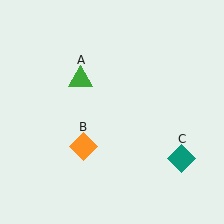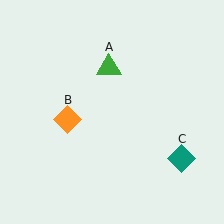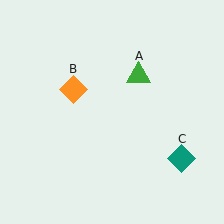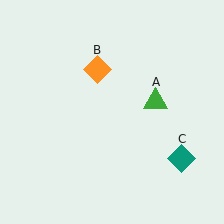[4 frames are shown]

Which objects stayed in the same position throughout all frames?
Teal diamond (object C) remained stationary.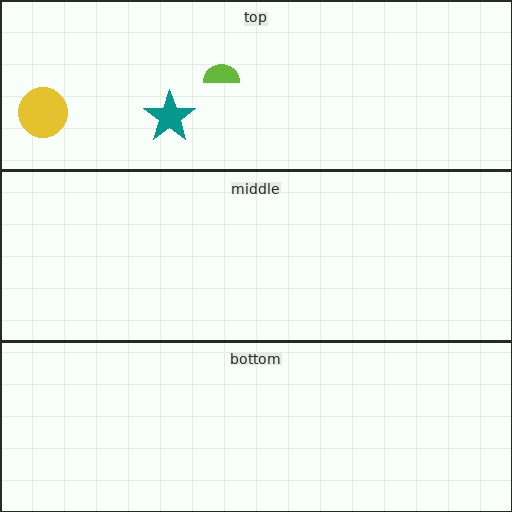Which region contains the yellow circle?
The top region.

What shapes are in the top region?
The yellow circle, the lime semicircle, the teal star.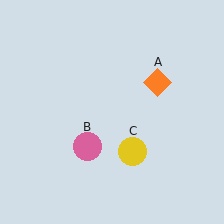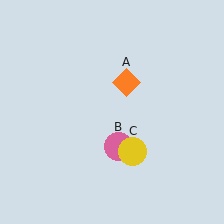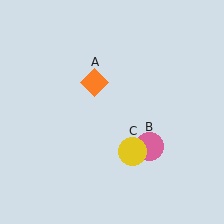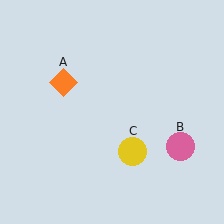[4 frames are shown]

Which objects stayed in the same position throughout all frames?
Yellow circle (object C) remained stationary.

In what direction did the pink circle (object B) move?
The pink circle (object B) moved right.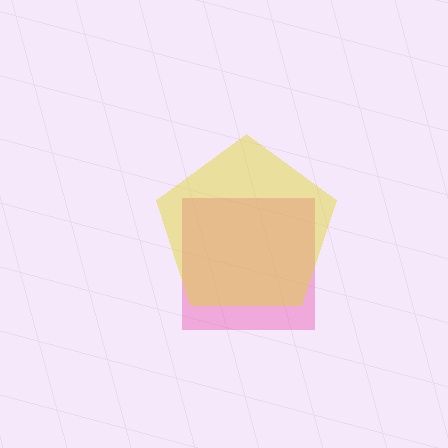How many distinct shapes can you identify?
There are 2 distinct shapes: a pink square, a yellow pentagon.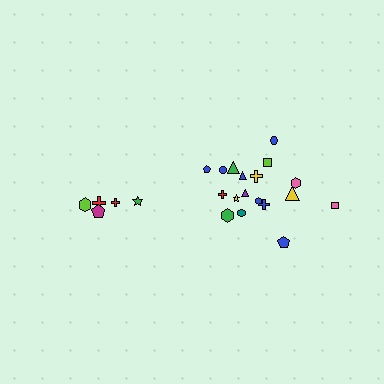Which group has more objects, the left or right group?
The right group.